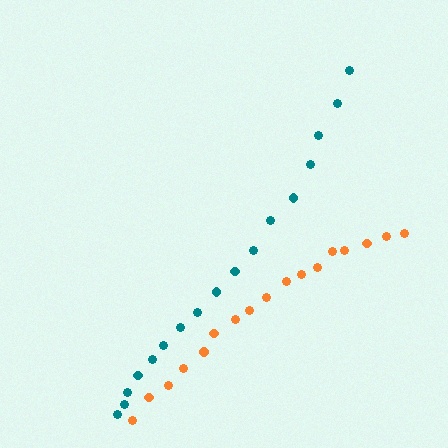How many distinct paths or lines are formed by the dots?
There are 2 distinct paths.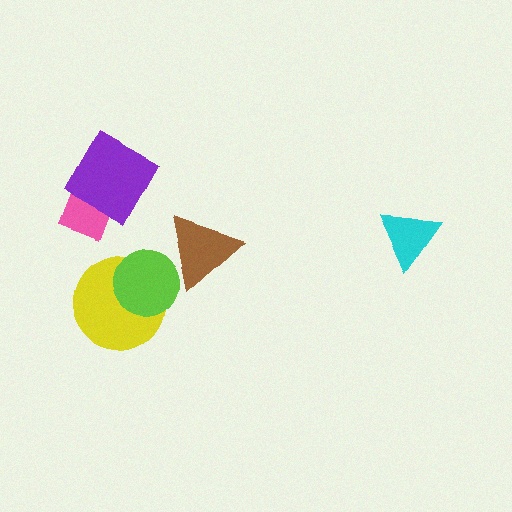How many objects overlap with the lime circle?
2 objects overlap with the lime circle.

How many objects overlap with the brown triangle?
1 object overlaps with the brown triangle.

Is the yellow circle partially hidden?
Yes, it is partially covered by another shape.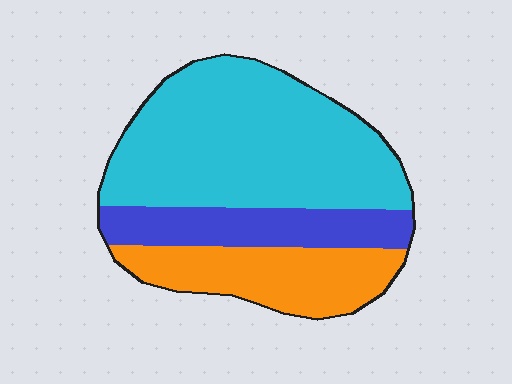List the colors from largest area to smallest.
From largest to smallest: cyan, orange, blue.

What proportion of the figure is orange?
Orange covers about 25% of the figure.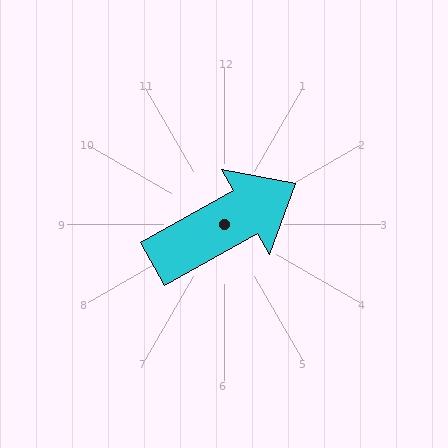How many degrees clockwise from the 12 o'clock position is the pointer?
Approximately 61 degrees.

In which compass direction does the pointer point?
Northeast.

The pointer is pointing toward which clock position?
Roughly 2 o'clock.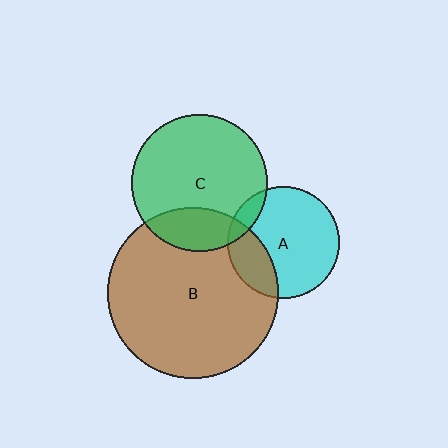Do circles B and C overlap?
Yes.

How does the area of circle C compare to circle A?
Approximately 1.5 times.